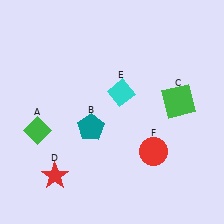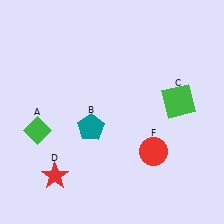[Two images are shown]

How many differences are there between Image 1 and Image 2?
There is 1 difference between the two images.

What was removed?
The cyan diamond (E) was removed in Image 2.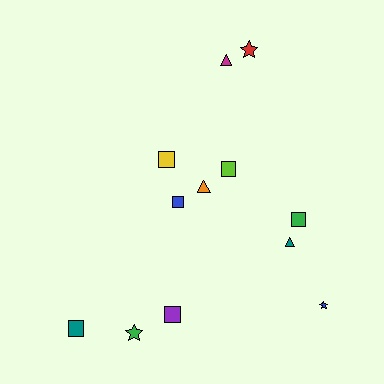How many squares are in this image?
There are 6 squares.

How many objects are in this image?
There are 12 objects.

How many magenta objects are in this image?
There is 1 magenta object.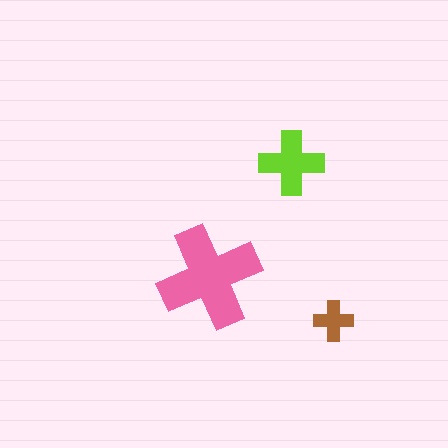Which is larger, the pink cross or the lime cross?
The pink one.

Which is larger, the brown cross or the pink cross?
The pink one.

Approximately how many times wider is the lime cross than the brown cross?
About 1.5 times wider.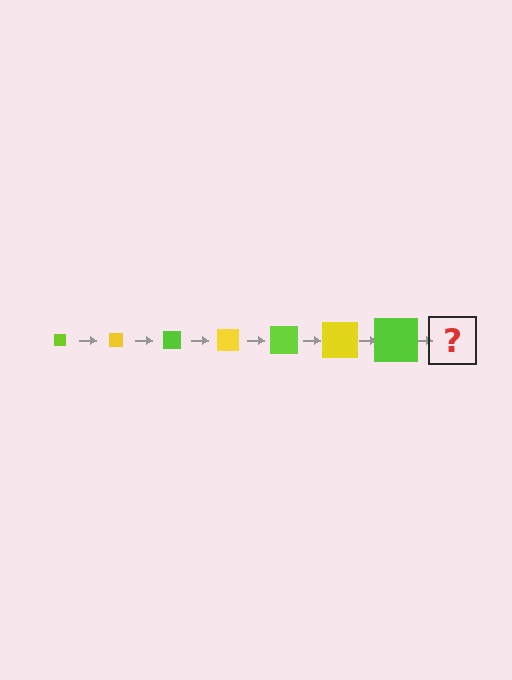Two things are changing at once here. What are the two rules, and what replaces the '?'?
The two rules are that the square grows larger each step and the color cycles through lime and yellow. The '?' should be a yellow square, larger than the previous one.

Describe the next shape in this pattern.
It should be a yellow square, larger than the previous one.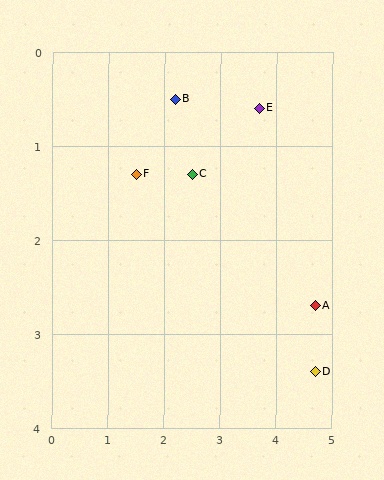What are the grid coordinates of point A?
Point A is at approximately (4.7, 2.7).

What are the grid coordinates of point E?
Point E is at approximately (3.7, 0.6).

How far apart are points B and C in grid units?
Points B and C are about 0.9 grid units apart.